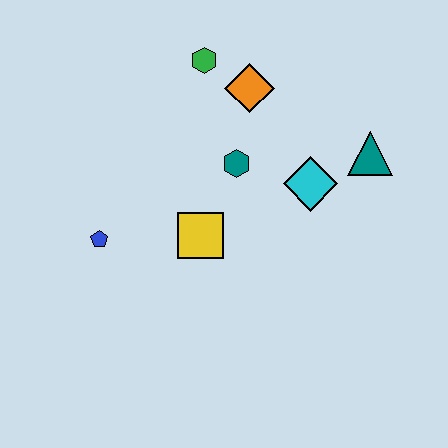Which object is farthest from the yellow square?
The teal triangle is farthest from the yellow square.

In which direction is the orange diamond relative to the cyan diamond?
The orange diamond is above the cyan diamond.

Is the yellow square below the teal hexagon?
Yes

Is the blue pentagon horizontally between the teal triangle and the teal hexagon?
No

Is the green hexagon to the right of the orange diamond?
No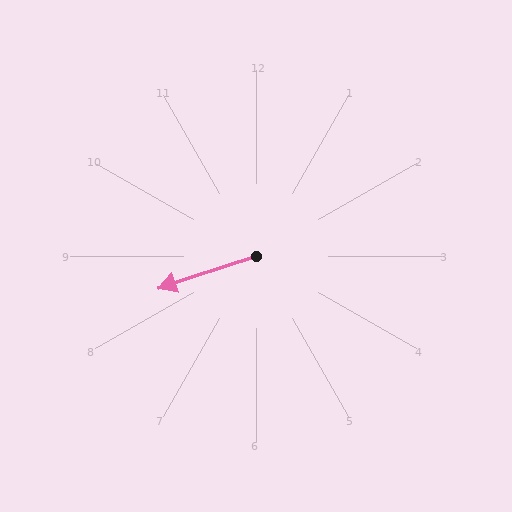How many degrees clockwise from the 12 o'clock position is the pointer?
Approximately 252 degrees.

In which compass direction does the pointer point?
West.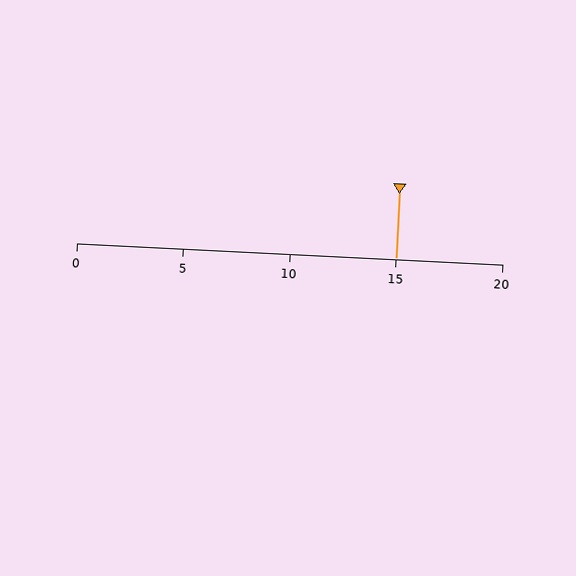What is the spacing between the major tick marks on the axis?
The major ticks are spaced 5 apart.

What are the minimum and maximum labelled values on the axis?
The axis runs from 0 to 20.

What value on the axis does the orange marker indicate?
The marker indicates approximately 15.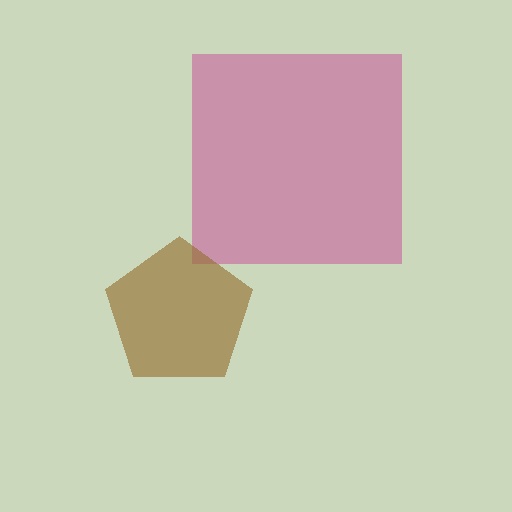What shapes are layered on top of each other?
The layered shapes are: a magenta square, a brown pentagon.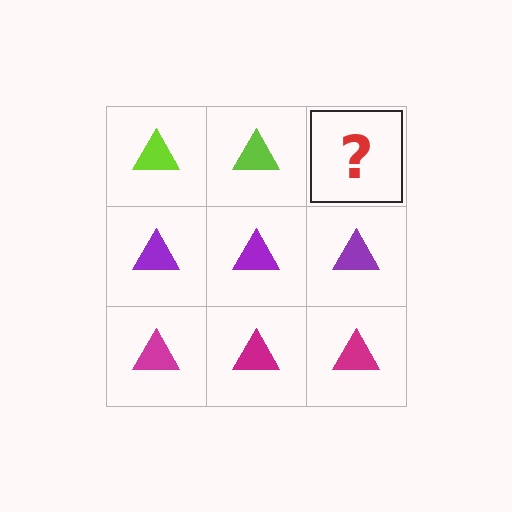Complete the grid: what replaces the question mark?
The question mark should be replaced with a lime triangle.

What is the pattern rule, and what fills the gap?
The rule is that each row has a consistent color. The gap should be filled with a lime triangle.